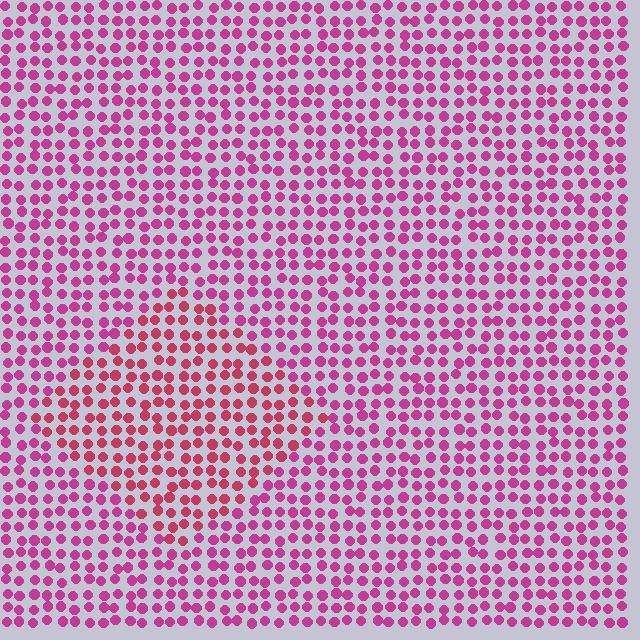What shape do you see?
I see a diamond.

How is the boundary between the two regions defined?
The boundary is defined purely by a slight shift in hue (about 24 degrees). Spacing, size, and orientation are identical on both sides.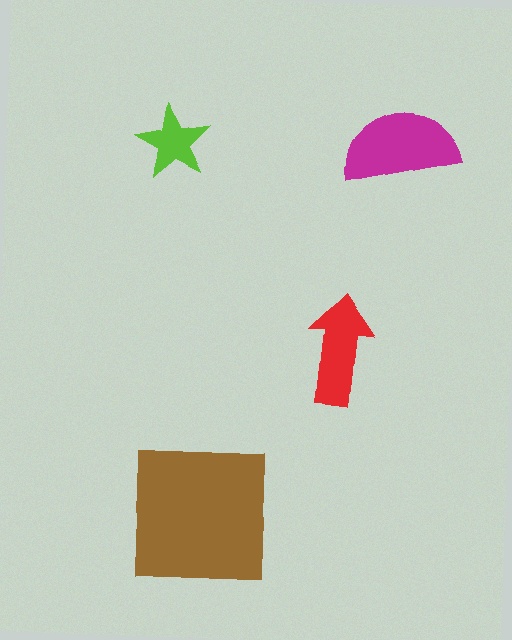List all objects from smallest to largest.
The lime star, the red arrow, the magenta semicircle, the brown square.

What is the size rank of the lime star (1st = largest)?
4th.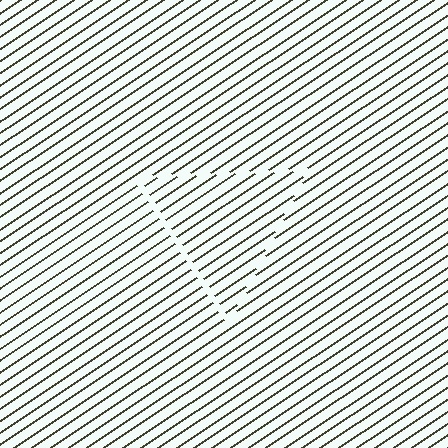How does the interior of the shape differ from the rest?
The interior of the shape contains the same grating, shifted by half a period — the contour is defined by the phase discontinuity where line-ends from the inner and outer gratings abut.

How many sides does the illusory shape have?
3 sides — the line-ends trace a triangle.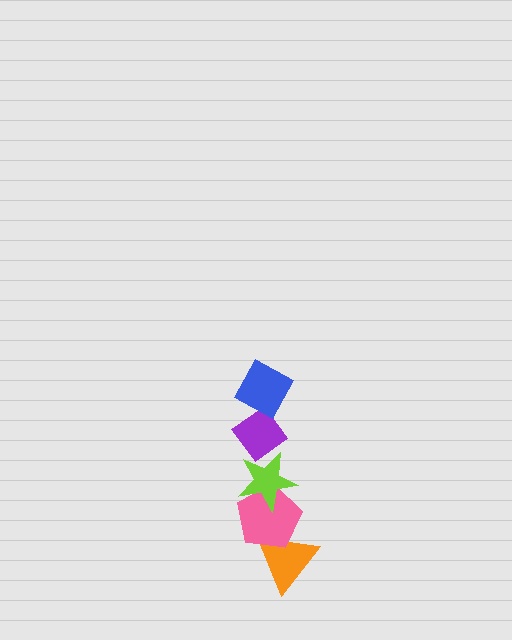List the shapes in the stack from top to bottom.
From top to bottom: the blue diamond, the purple diamond, the lime star, the pink pentagon, the orange triangle.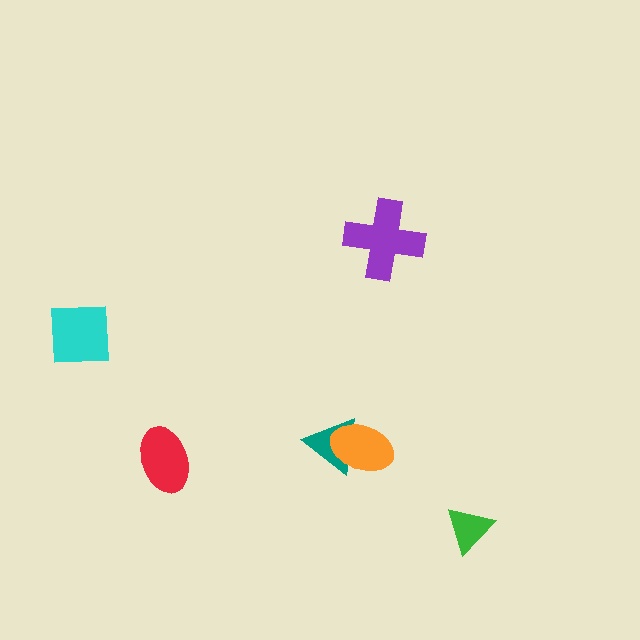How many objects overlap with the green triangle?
0 objects overlap with the green triangle.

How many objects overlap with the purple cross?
0 objects overlap with the purple cross.